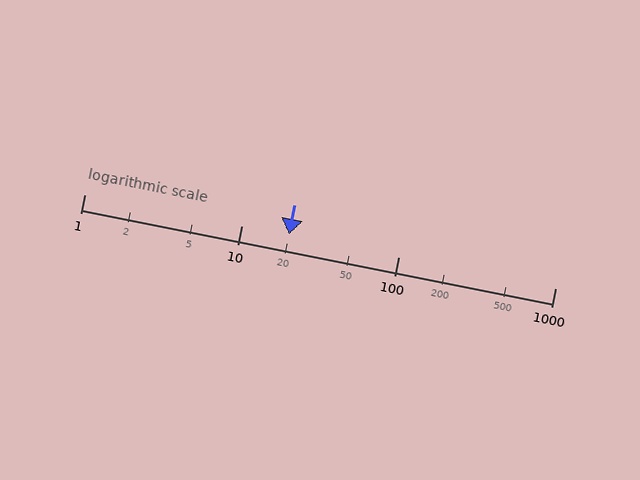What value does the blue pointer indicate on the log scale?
The pointer indicates approximately 20.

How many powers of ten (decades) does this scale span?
The scale spans 3 decades, from 1 to 1000.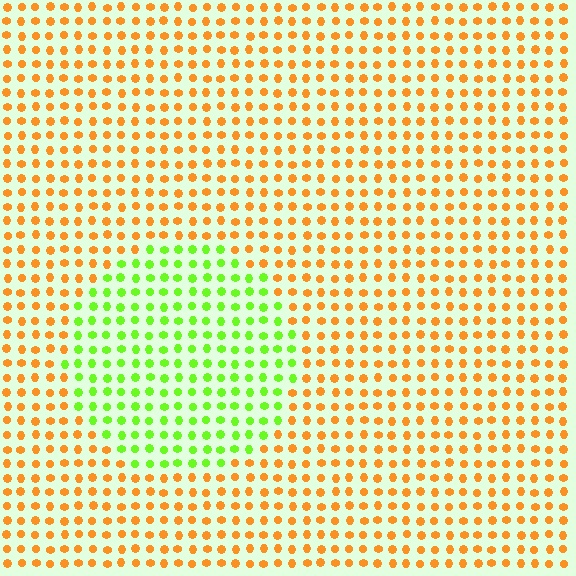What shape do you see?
I see a circle.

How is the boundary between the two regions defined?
The boundary is defined purely by a slight shift in hue (about 69 degrees). Spacing, size, and orientation are identical on both sides.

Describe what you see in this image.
The image is filled with small orange elements in a uniform arrangement. A circle-shaped region is visible where the elements are tinted to a slightly different hue, forming a subtle color boundary.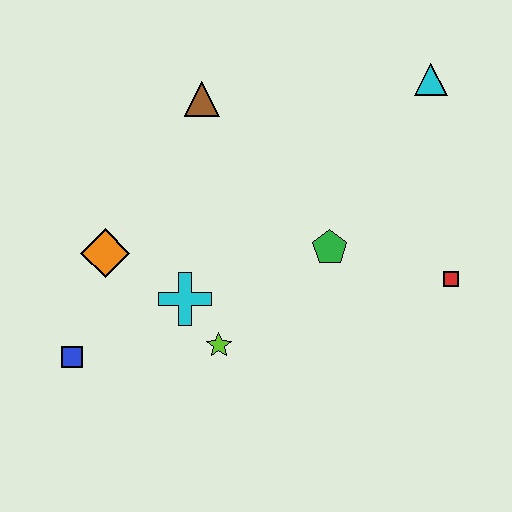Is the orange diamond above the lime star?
Yes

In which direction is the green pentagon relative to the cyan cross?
The green pentagon is to the right of the cyan cross.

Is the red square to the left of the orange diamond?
No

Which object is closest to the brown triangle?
The orange diamond is closest to the brown triangle.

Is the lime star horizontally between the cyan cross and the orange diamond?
No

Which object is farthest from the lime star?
The cyan triangle is farthest from the lime star.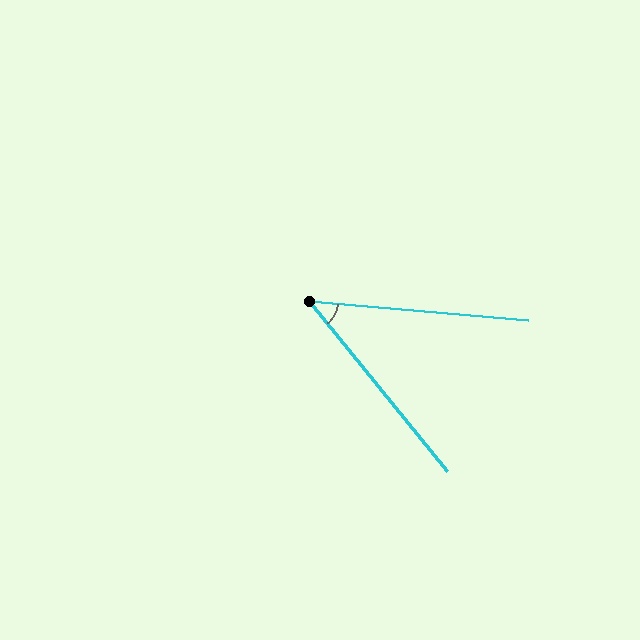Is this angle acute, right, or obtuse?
It is acute.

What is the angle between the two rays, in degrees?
Approximately 46 degrees.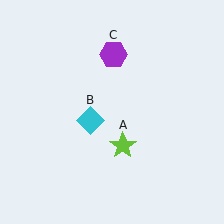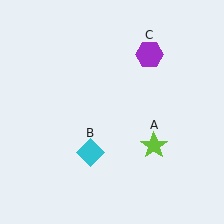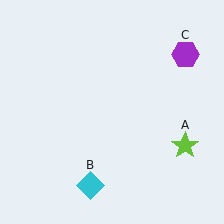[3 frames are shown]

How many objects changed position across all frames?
3 objects changed position: lime star (object A), cyan diamond (object B), purple hexagon (object C).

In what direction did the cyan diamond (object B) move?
The cyan diamond (object B) moved down.